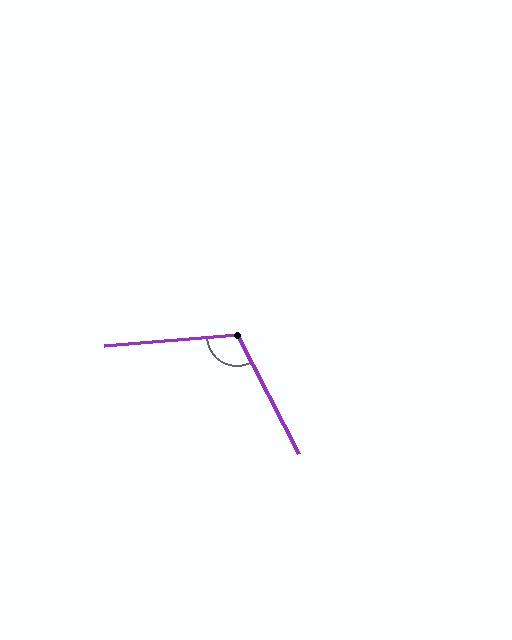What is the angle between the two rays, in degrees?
Approximately 113 degrees.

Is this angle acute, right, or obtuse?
It is obtuse.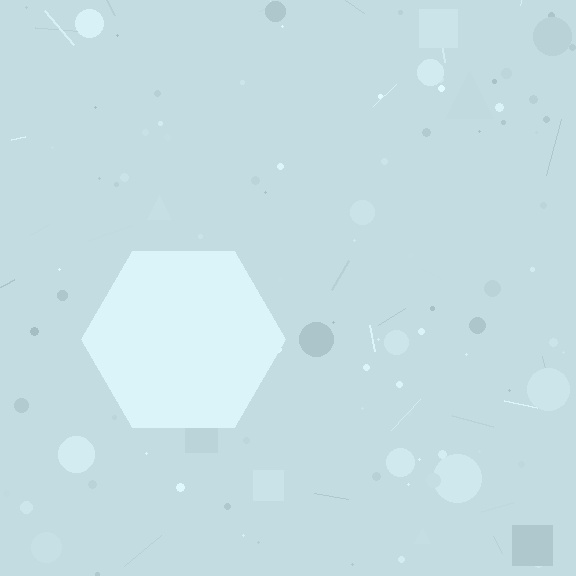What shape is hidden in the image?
A hexagon is hidden in the image.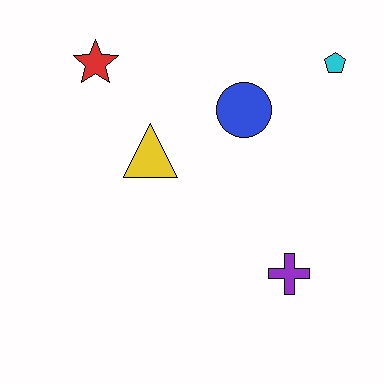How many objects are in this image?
There are 5 objects.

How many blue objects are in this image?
There is 1 blue object.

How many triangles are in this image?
There is 1 triangle.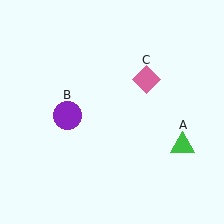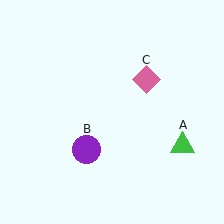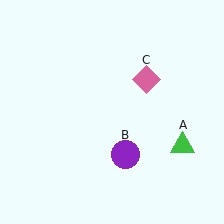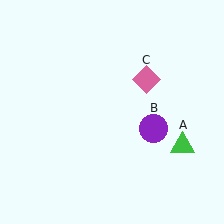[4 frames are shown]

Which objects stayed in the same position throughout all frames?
Green triangle (object A) and pink diamond (object C) remained stationary.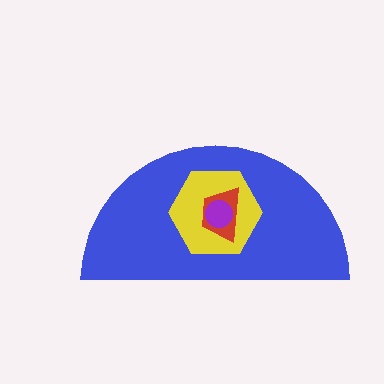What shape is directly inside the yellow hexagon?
The red trapezoid.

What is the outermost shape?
The blue semicircle.